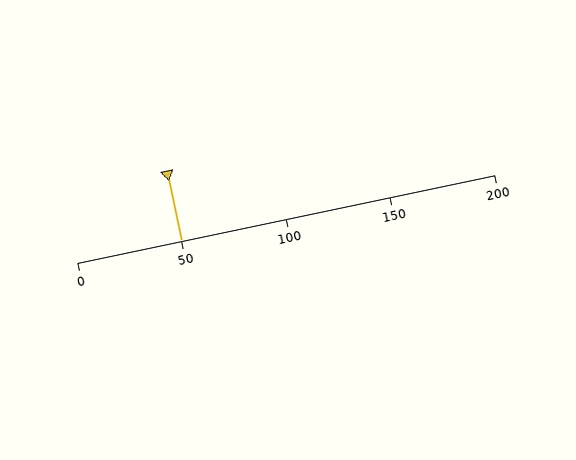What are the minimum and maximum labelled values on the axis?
The axis runs from 0 to 200.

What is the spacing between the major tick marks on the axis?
The major ticks are spaced 50 apart.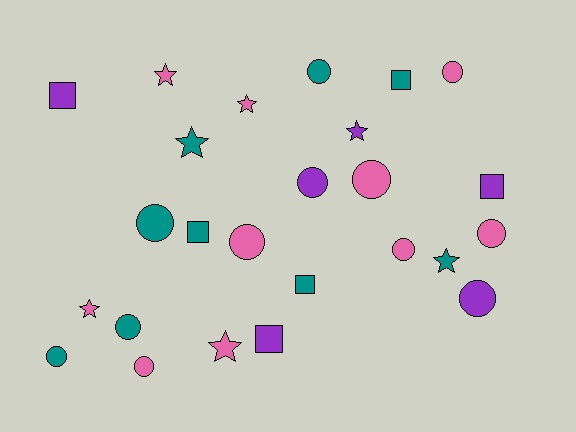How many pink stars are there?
There are 4 pink stars.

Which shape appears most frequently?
Circle, with 12 objects.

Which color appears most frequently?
Pink, with 10 objects.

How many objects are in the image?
There are 25 objects.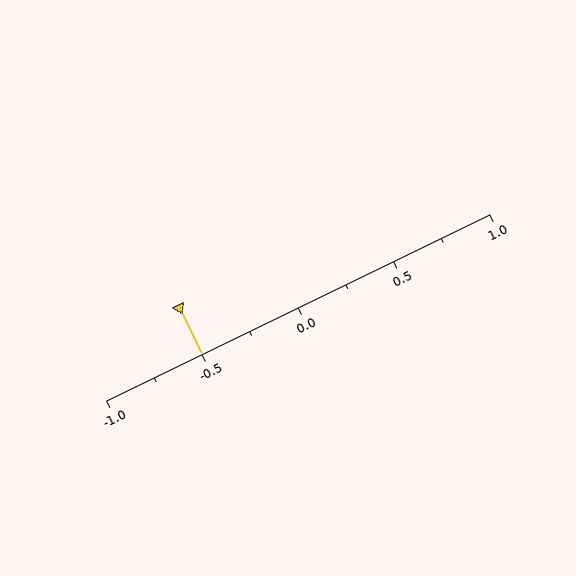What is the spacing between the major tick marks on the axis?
The major ticks are spaced 0.5 apart.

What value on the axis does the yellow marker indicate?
The marker indicates approximately -0.5.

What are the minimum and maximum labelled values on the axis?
The axis runs from -1.0 to 1.0.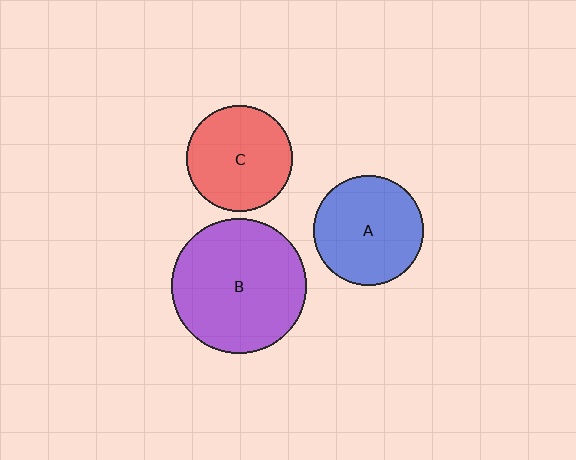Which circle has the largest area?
Circle B (purple).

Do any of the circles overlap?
No, none of the circles overlap.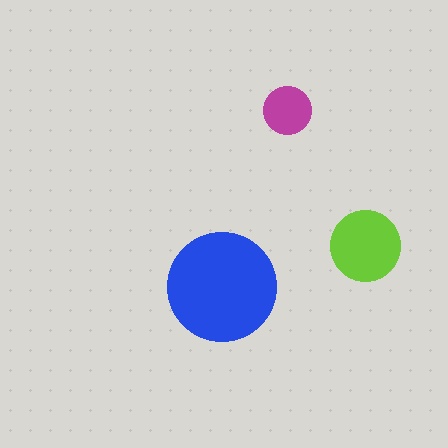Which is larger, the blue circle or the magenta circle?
The blue one.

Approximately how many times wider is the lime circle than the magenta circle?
About 1.5 times wider.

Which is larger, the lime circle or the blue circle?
The blue one.